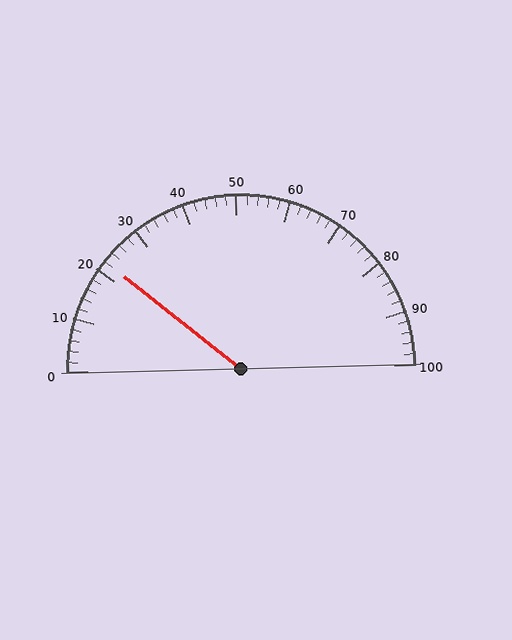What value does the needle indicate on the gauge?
The needle indicates approximately 22.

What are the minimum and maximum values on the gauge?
The gauge ranges from 0 to 100.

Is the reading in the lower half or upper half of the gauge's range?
The reading is in the lower half of the range (0 to 100).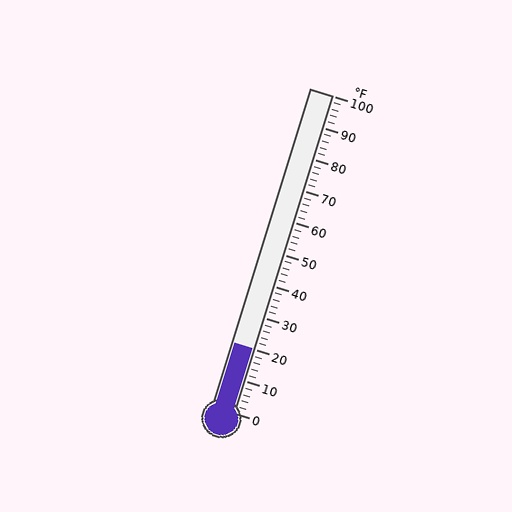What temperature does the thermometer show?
The thermometer shows approximately 20°F.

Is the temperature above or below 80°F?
The temperature is below 80°F.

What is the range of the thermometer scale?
The thermometer scale ranges from 0°F to 100°F.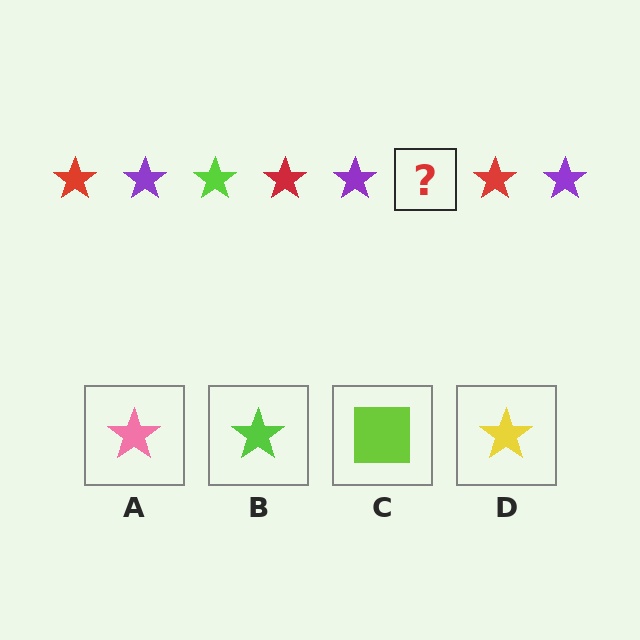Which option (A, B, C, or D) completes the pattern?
B.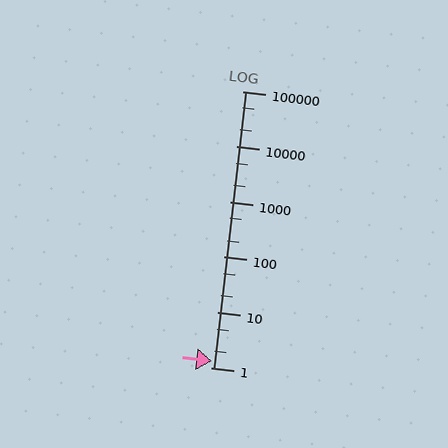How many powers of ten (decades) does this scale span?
The scale spans 5 decades, from 1 to 100000.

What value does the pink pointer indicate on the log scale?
The pointer indicates approximately 1.3.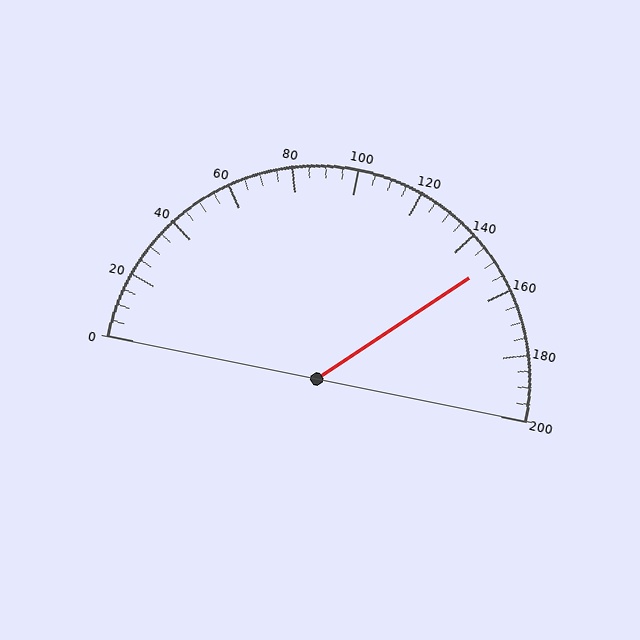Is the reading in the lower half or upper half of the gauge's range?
The reading is in the upper half of the range (0 to 200).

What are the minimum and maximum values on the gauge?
The gauge ranges from 0 to 200.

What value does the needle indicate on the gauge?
The needle indicates approximately 150.